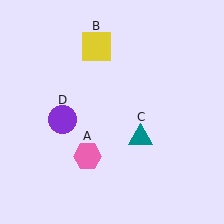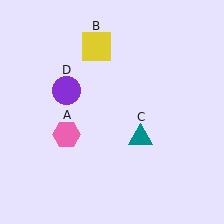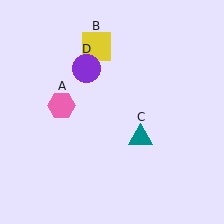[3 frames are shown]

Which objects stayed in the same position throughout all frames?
Yellow square (object B) and teal triangle (object C) remained stationary.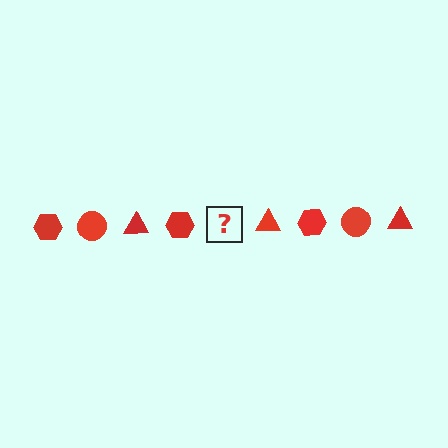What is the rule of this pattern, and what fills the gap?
The rule is that the pattern cycles through hexagon, circle, triangle shapes in red. The gap should be filled with a red circle.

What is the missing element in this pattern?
The missing element is a red circle.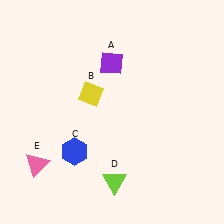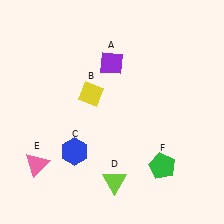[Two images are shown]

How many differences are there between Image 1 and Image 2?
There is 1 difference between the two images.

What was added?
A green pentagon (F) was added in Image 2.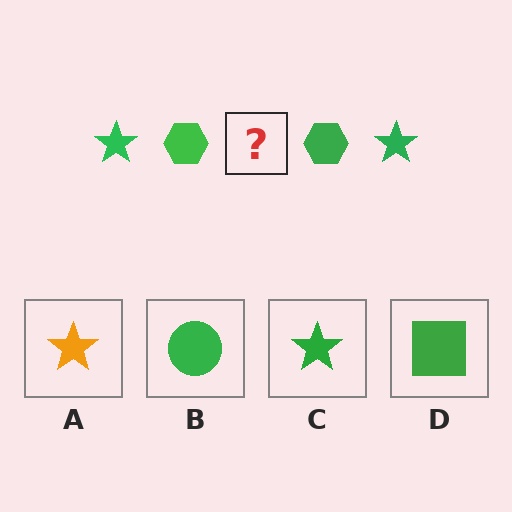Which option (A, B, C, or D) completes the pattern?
C.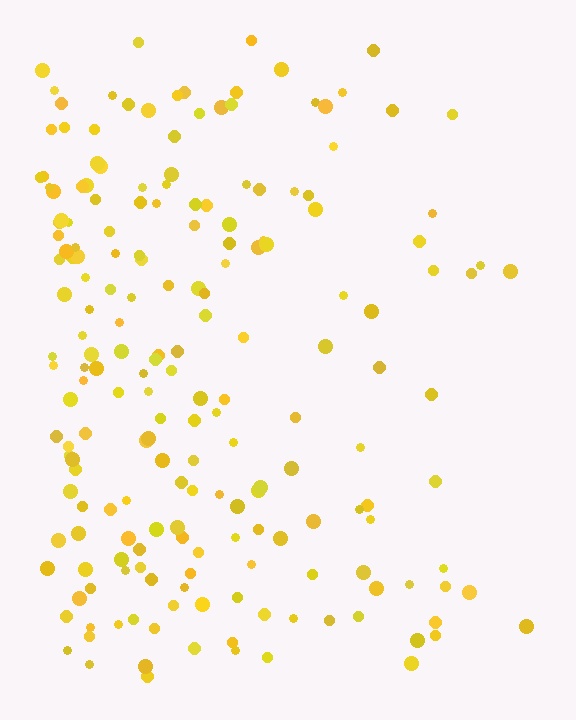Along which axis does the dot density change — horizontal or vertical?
Horizontal.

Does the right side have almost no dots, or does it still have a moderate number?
Still a moderate number, just noticeably fewer than the left.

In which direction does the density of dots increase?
From right to left, with the left side densest.